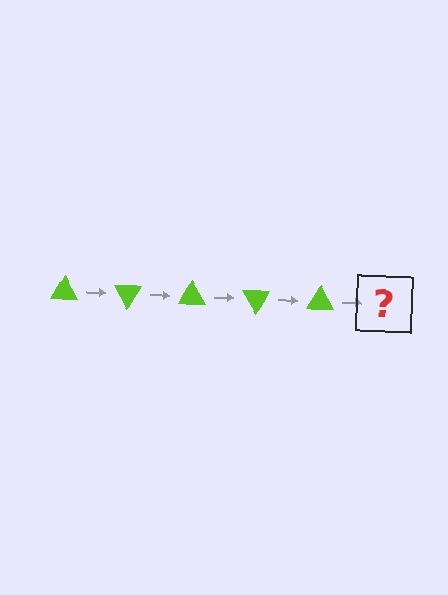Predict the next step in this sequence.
The next step is a lime triangle rotated 300 degrees.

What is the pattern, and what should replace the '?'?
The pattern is that the triangle rotates 60 degrees each step. The '?' should be a lime triangle rotated 300 degrees.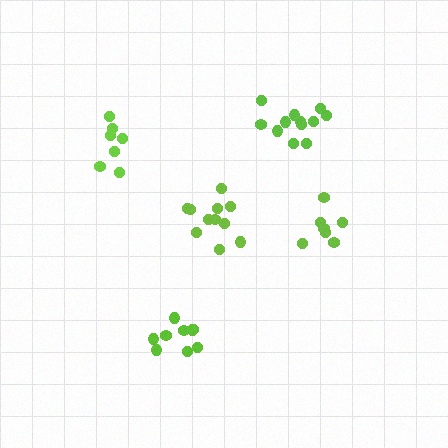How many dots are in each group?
Group 1: 9 dots, Group 2: 7 dots, Group 3: 7 dots, Group 4: 12 dots, Group 5: 11 dots (46 total).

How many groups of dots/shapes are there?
There are 5 groups.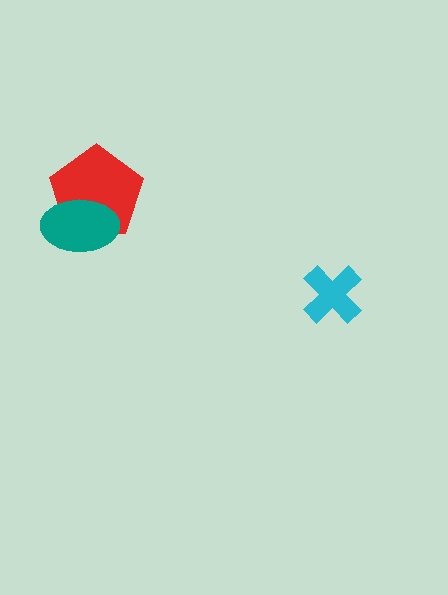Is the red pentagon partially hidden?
Yes, it is partially covered by another shape.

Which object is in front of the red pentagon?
The teal ellipse is in front of the red pentagon.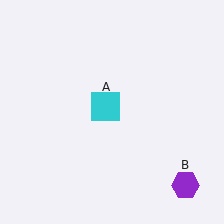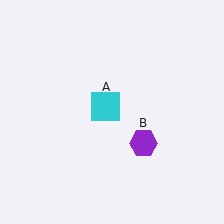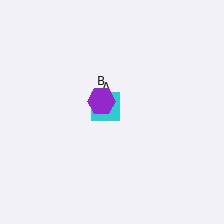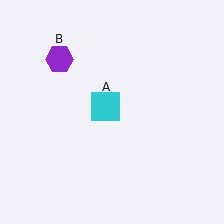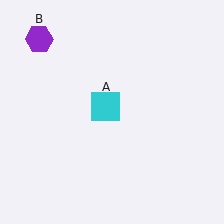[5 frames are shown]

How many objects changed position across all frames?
1 object changed position: purple hexagon (object B).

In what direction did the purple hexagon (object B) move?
The purple hexagon (object B) moved up and to the left.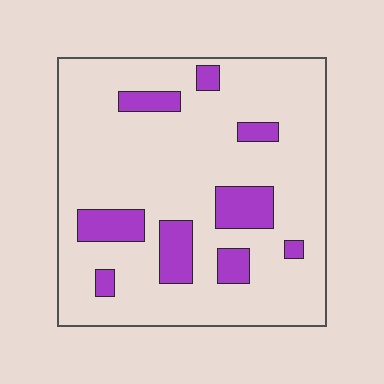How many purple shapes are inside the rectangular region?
9.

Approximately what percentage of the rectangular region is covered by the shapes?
Approximately 15%.